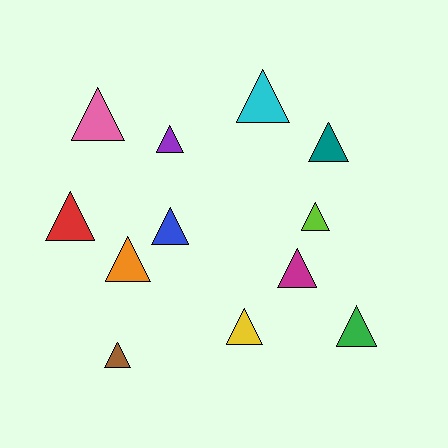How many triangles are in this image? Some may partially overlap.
There are 12 triangles.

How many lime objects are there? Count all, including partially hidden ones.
There is 1 lime object.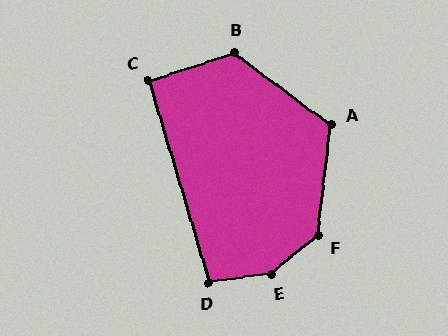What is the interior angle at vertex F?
Approximately 136 degrees (obtuse).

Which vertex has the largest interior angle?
E, at approximately 149 degrees.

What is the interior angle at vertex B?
Approximately 125 degrees (obtuse).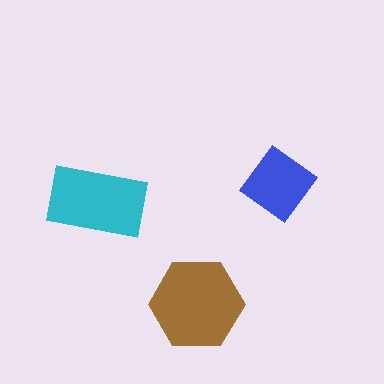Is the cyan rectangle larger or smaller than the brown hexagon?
Smaller.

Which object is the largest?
The brown hexagon.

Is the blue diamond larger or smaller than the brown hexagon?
Smaller.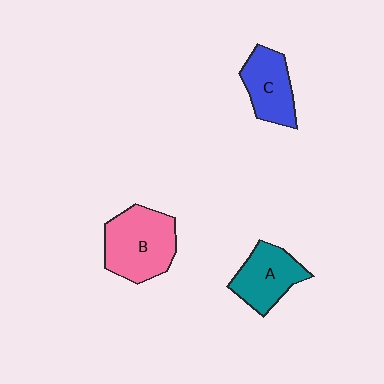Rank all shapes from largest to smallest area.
From largest to smallest: B (pink), A (teal), C (blue).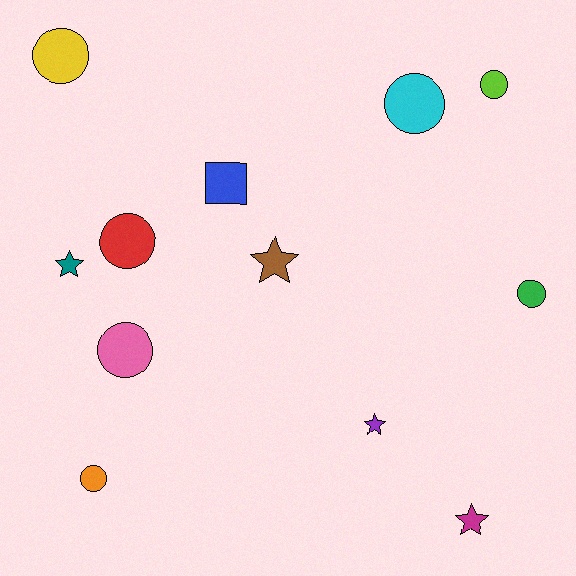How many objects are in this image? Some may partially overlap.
There are 12 objects.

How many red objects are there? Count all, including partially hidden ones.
There is 1 red object.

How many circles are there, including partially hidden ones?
There are 7 circles.